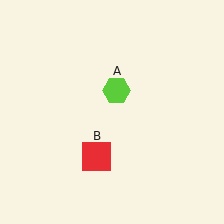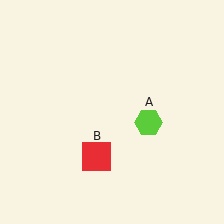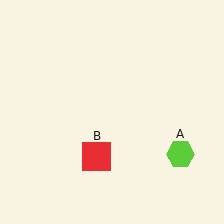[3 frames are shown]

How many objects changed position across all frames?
1 object changed position: lime hexagon (object A).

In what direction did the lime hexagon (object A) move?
The lime hexagon (object A) moved down and to the right.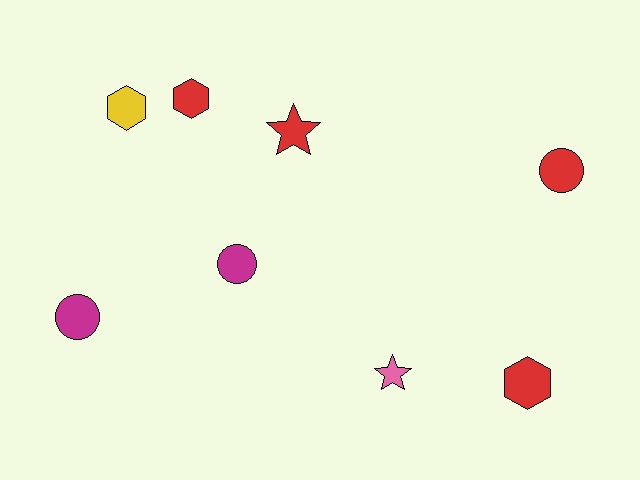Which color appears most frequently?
Red, with 4 objects.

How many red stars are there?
There is 1 red star.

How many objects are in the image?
There are 8 objects.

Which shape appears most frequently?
Circle, with 3 objects.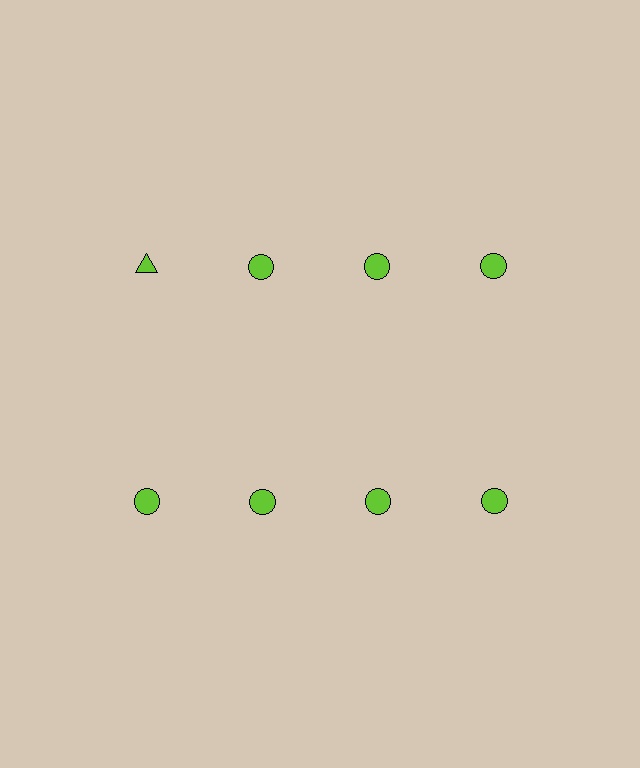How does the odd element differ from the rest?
It has a different shape: triangle instead of circle.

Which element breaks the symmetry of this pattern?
The lime triangle in the top row, leftmost column breaks the symmetry. All other shapes are lime circles.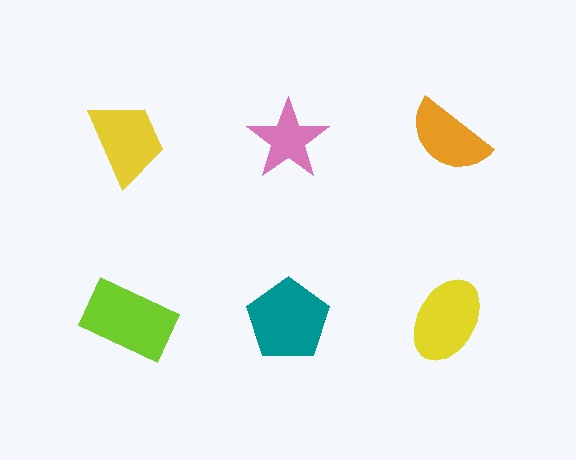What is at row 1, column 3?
An orange semicircle.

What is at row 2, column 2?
A teal pentagon.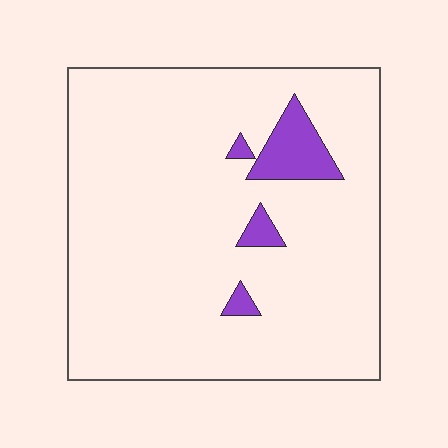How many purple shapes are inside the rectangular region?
4.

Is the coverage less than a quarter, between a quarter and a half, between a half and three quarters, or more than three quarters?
Less than a quarter.